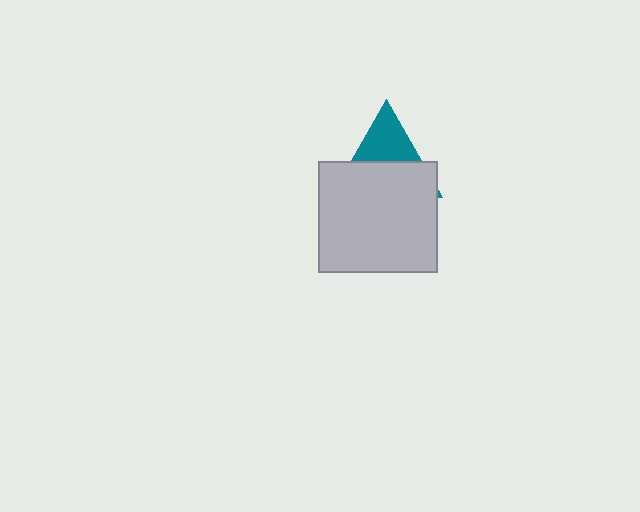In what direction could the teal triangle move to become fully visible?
The teal triangle could move up. That would shift it out from behind the light gray rectangle entirely.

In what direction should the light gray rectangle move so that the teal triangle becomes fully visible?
The light gray rectangle should move down. That is the shortest direction to clear the overlap and leave the teal triangle fully visible.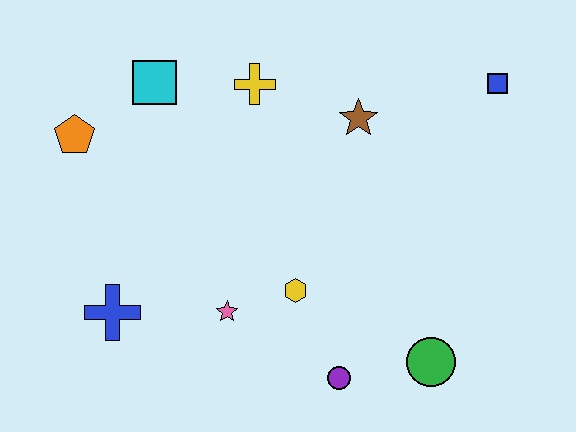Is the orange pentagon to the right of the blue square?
No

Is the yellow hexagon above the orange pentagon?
No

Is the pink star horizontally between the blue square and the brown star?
No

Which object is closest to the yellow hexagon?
The pink star is closest to the yellow hexagon.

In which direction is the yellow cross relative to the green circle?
The yellow cross is above the green circle.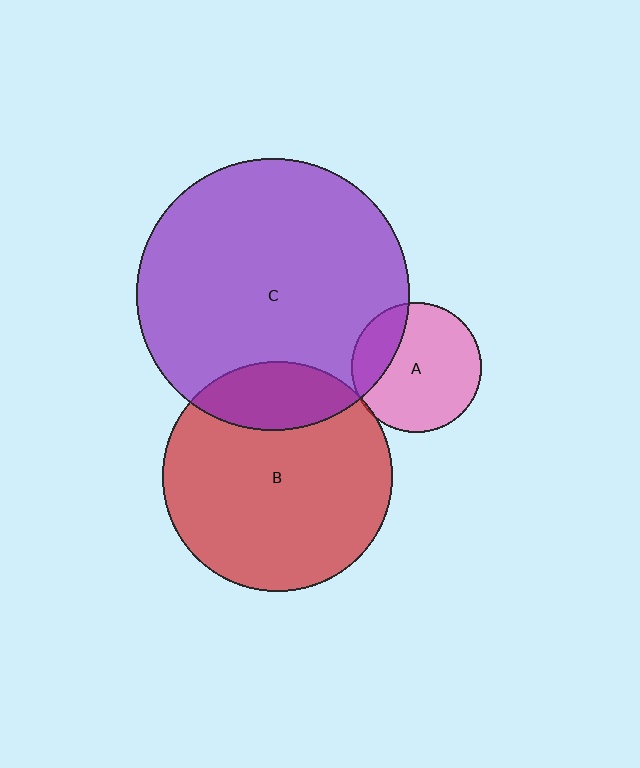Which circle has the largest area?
Circle C (purple).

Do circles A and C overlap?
Yes.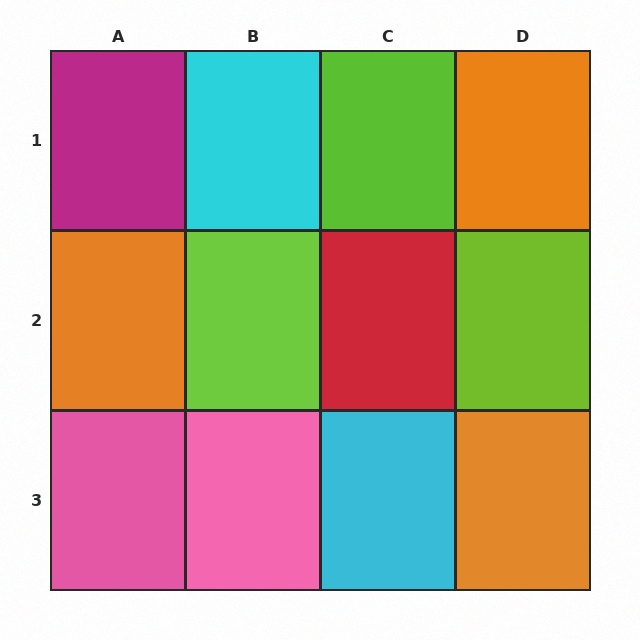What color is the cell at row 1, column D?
Orange.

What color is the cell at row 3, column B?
Pink.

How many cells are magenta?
1 cell is magenta.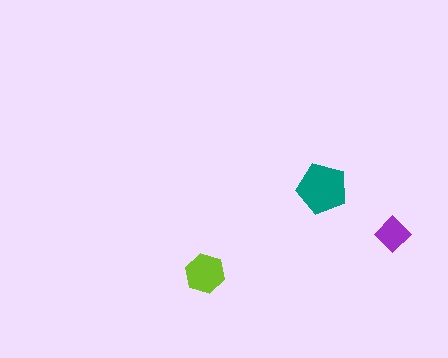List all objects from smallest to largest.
The purple diamond, the lime hexagon, the teal pentagon.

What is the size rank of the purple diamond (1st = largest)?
3rd.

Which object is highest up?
The teal pentagon is topmost.